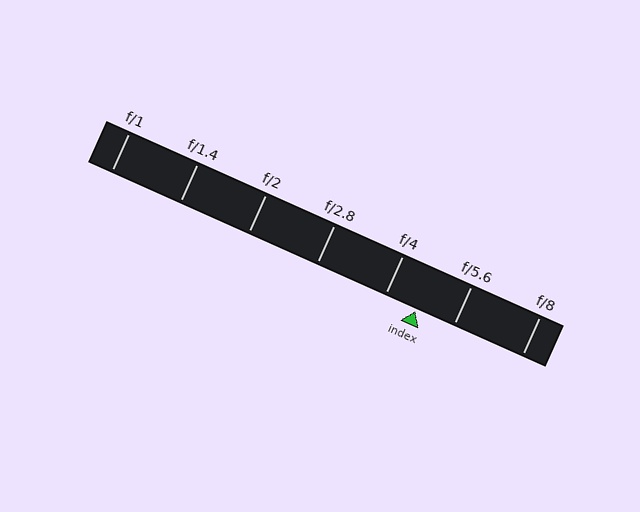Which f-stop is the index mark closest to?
The index mark is closest to f/4.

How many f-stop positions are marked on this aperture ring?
There are 7 f-stop positions marked.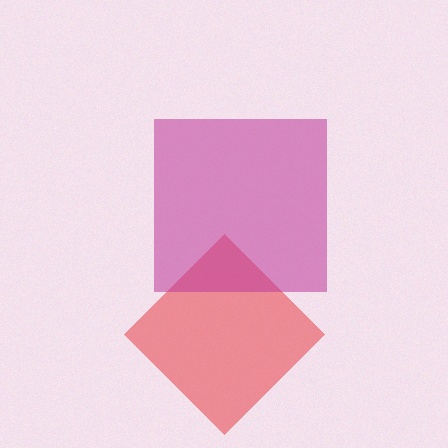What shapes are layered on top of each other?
The layered shapes are: a red diamond, a magenta square.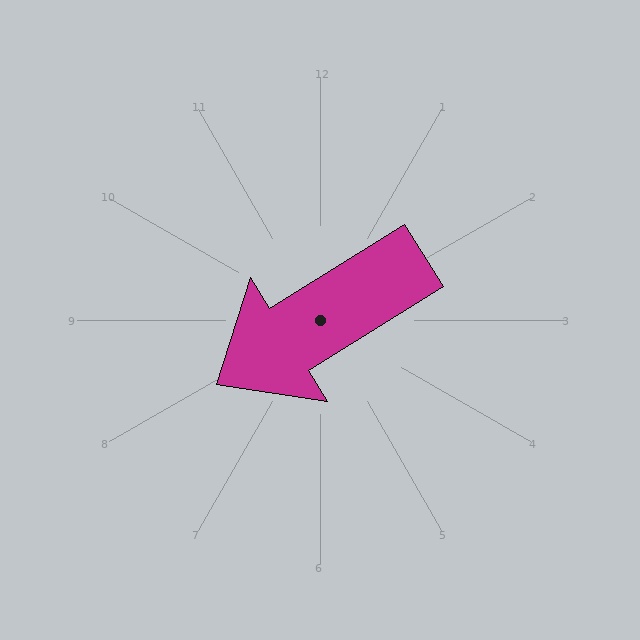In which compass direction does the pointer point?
Southwest.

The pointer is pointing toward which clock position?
Roughly 8 o'clock.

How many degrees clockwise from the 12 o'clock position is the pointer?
Approximately 238 degrees.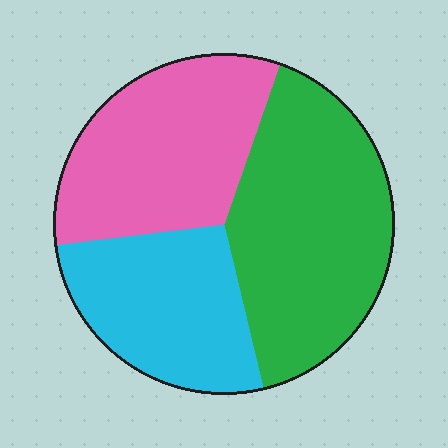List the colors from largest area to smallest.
From largest to smallest: green, pink, cyan.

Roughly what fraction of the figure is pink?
Pink takes up between a sixth and a third of the figure.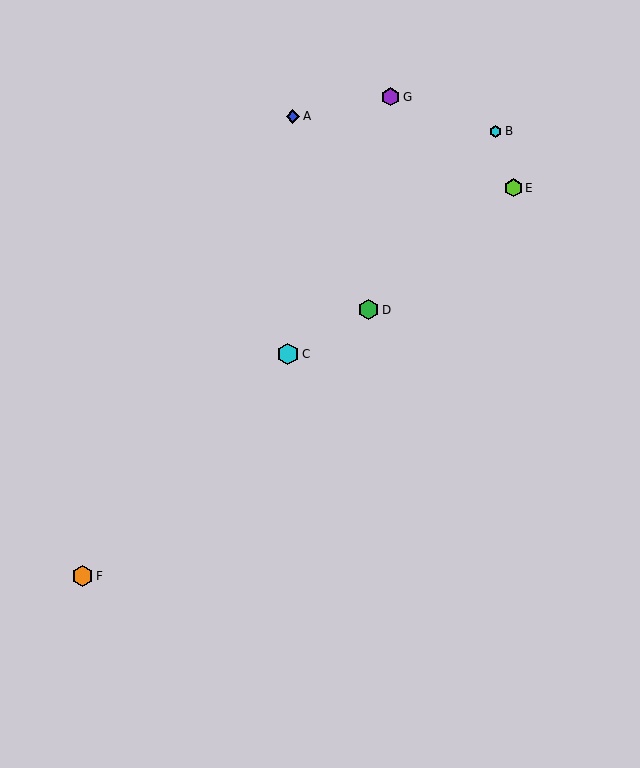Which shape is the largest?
The cyan hexagon (labeled C) is the largest.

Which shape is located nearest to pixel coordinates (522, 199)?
The lime hexagon (labeled E) at (513, 188) is nearest to that location.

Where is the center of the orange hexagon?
The center of the orange hexagon is at (83, 576).